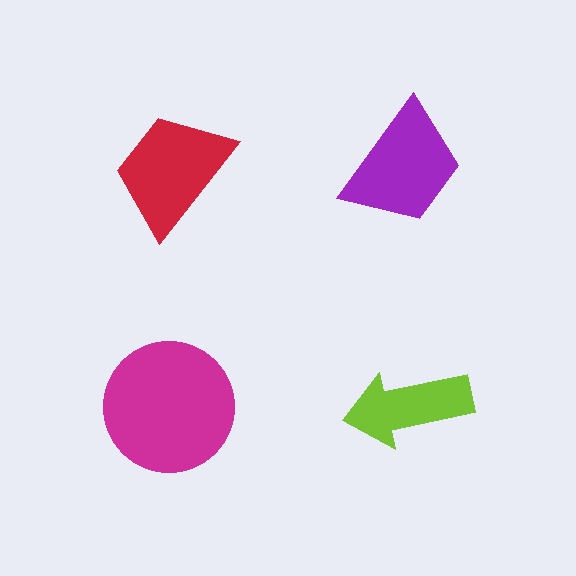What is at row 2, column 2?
A lime arrow.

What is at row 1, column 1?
A red trapezoid.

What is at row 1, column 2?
A purple trapezoid.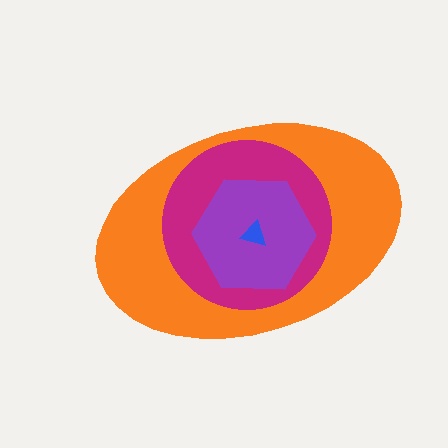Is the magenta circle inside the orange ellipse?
Yes.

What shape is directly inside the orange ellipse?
The magenta circle.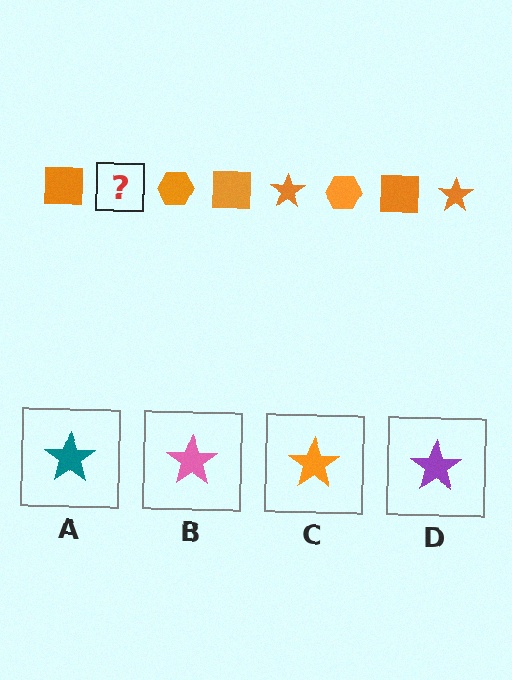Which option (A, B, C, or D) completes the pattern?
C.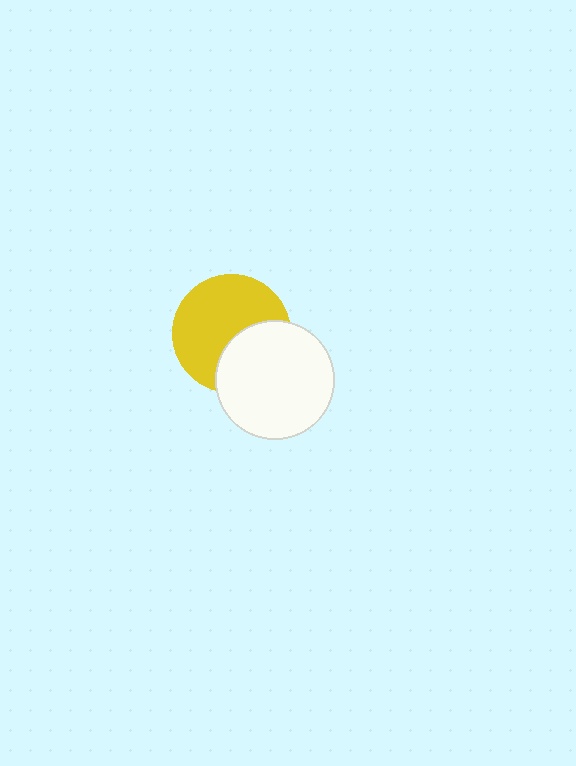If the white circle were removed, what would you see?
You would see the complete yellow circle.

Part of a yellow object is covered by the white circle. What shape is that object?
It is a circle.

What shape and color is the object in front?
The object in front is a white circle.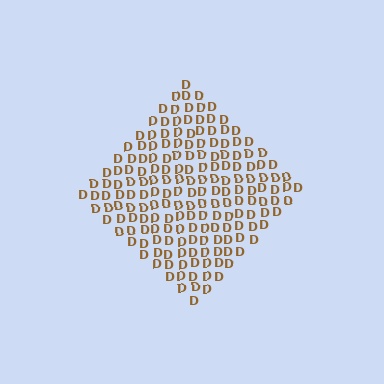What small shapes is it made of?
It is made of small letter D's.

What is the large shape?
The large shape is a diamond.